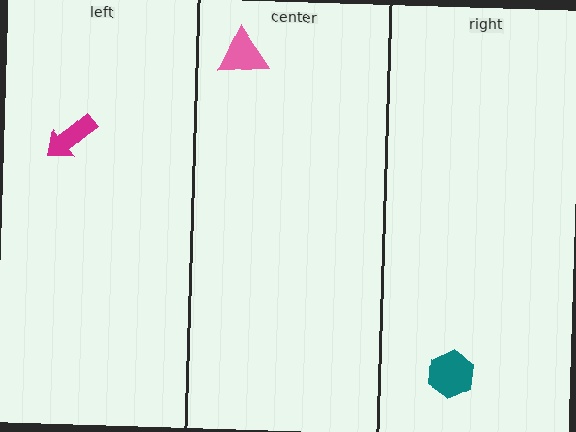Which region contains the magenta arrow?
The left region.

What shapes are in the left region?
The magenta arrow.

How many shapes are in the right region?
1.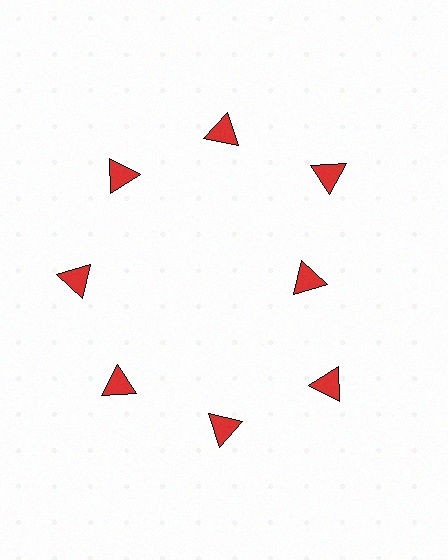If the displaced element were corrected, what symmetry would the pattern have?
It would have 8-fold rotational symmetry — the pattern would map onto itself every 45 degrees.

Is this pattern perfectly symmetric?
No. The 8 red triangles are arranged in a ring, but one element near the 3 o'clock position is pulled inward toward the center, breaking the 8-fold rotational symmetry.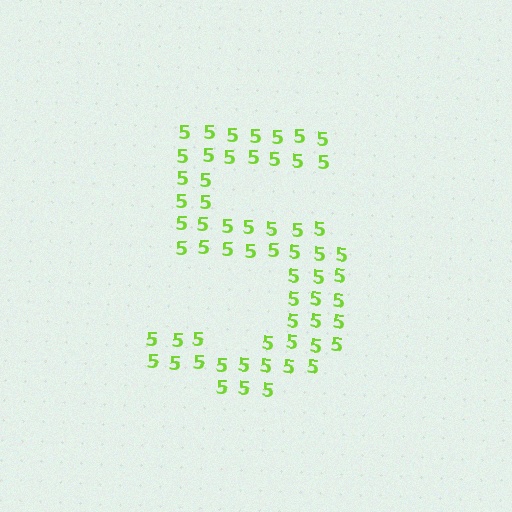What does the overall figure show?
The overall figure shows the digit 5.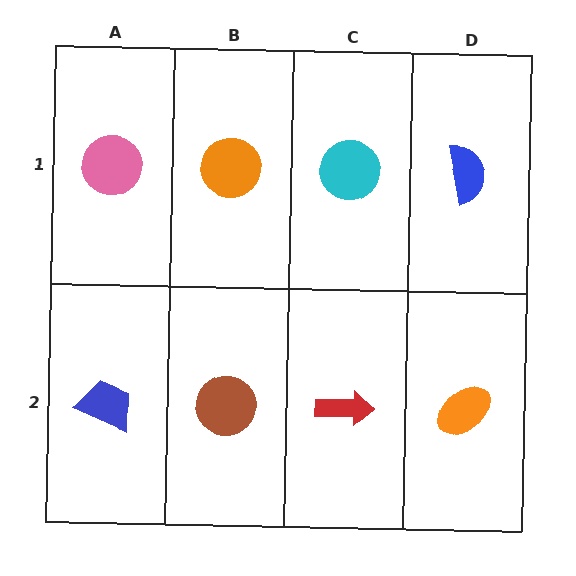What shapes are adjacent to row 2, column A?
A pink circle (row 1, column A), a brown circle (row 2, column B).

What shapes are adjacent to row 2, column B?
An orange circle (row 1, column B), a blue trapezoid (row 2, column A), a red arrow (row 2, column C).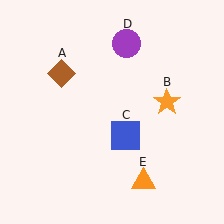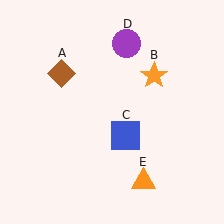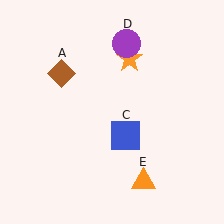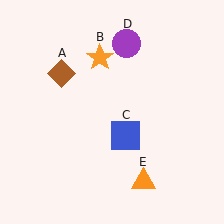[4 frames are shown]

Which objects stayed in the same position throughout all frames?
Brown diamond (object A) and blue square (object C) and purple circle (object D) and orange triangle (object E) remained stationary.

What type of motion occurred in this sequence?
The orange star (object B) rotated counterclockwise around the center of the scene.